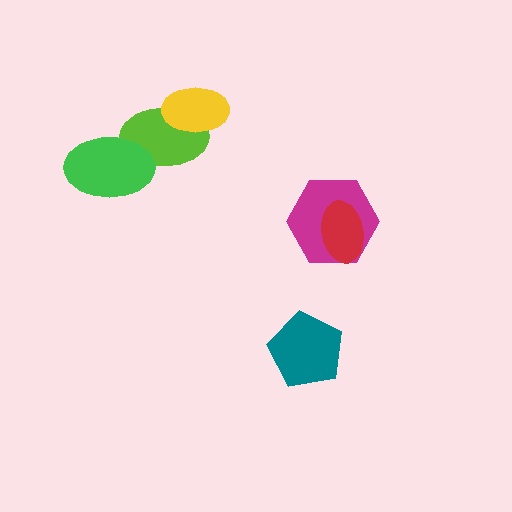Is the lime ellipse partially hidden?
Yes, it is partially covered by another shape.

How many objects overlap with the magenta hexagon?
1 object overlaps with the magenta hexagon.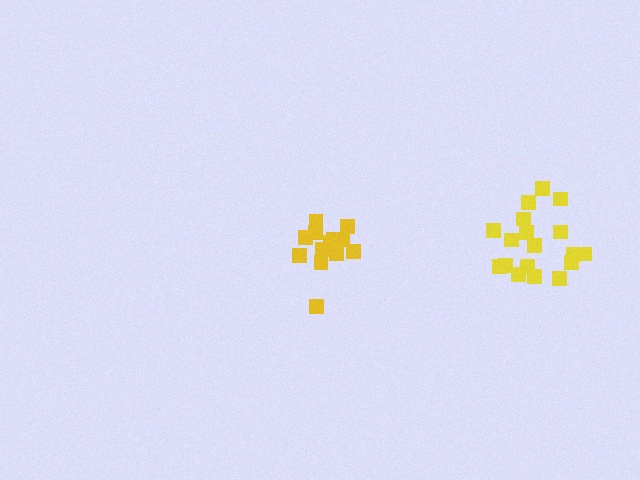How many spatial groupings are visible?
There are 2 spatial groupings.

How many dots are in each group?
Group 1: 14 dots, Group 2: 18 dots (32 total).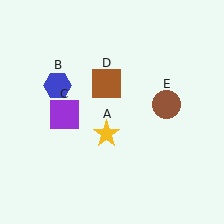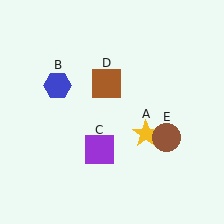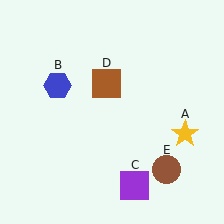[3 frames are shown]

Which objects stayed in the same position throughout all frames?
Blue hexagon (object B) and brown square (object D) remained stationary.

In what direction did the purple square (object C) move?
The purple square (object C) moved down and to the right.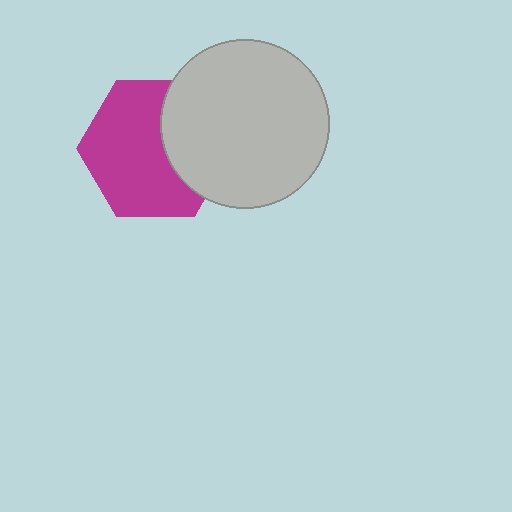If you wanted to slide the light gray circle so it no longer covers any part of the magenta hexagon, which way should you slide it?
Slide it right — that is the most direct way to separate the two shapes.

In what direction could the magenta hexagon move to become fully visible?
The magenta hexagon could move left. That would shift it out from behind the light gray circle entirely.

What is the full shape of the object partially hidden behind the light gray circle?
The partially hidden object is a magenta hexagon.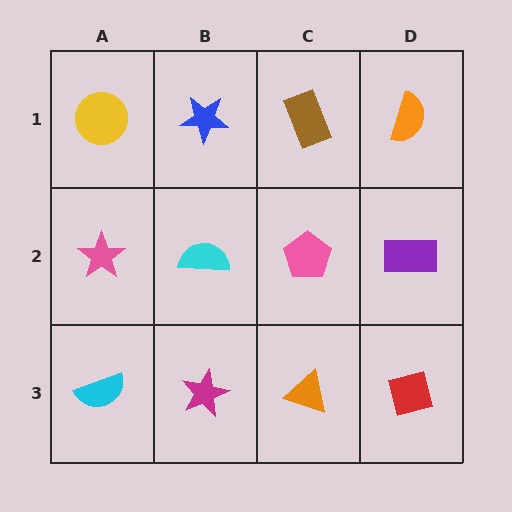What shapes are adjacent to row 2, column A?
A yellow circle (row 1, column A), a cyan semicircle (row 3, column A), a cyan semicircle (row 2, column B).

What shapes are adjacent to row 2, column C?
A brown rectangle (row 1, column C), an orange triangle (row 3, column C), a cyan semicircle (row 2, column B), a purple rectangle (row 2, column D).